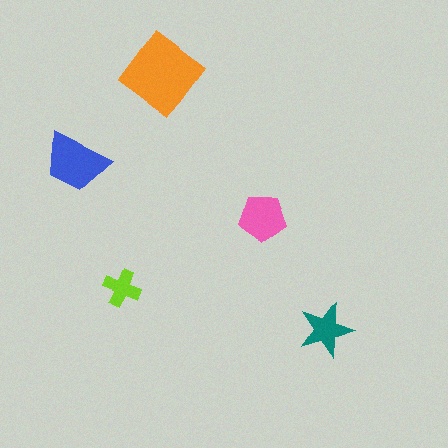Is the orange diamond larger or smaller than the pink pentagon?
Larger.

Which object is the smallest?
The lime cross.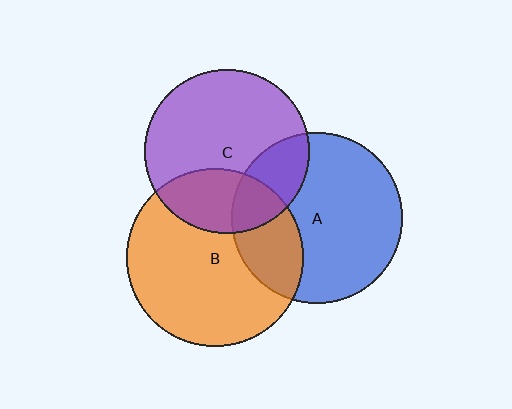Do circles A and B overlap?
Yes.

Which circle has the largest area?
Circle B (orange).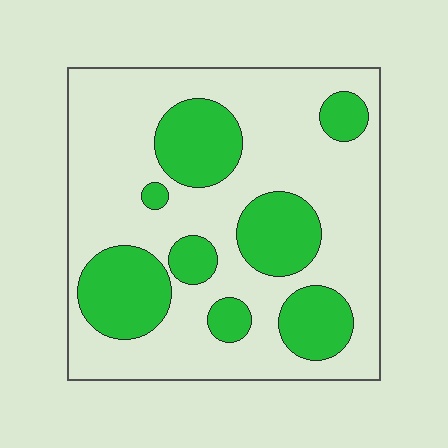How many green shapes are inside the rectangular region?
8.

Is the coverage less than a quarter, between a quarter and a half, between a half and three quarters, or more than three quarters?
Between a quarter and a half.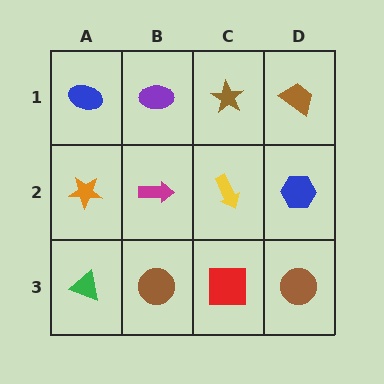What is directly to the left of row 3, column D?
A red square.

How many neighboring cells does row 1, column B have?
3.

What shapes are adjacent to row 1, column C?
A yellow arrow (row 2, column C), a purple ellipse (row 1, column B), a brown trapezoid (row 1, column D).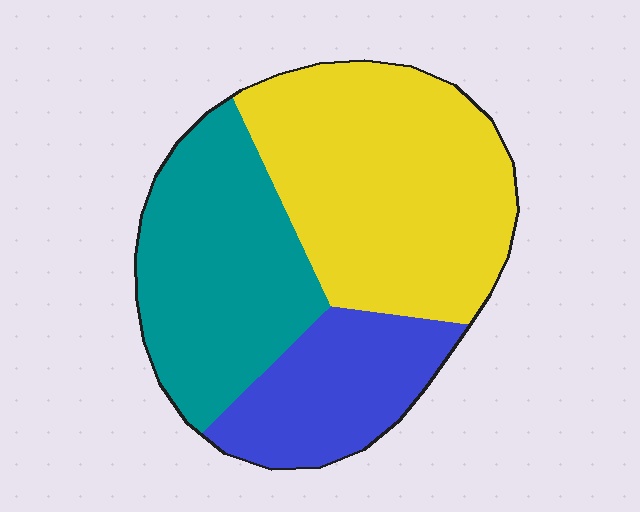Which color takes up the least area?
Blue, at roughly 20%.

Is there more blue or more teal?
Teal.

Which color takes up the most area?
Yellow, at roughly 45%.